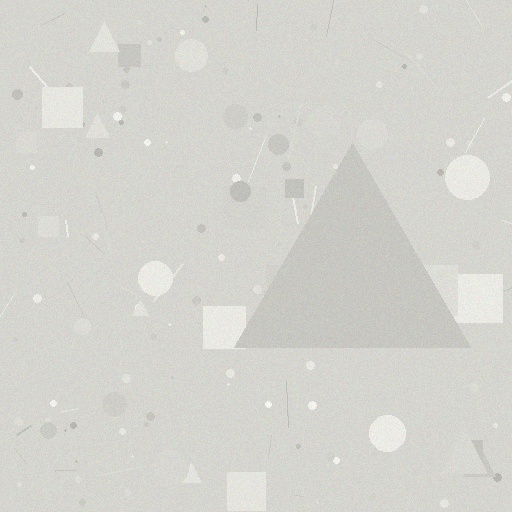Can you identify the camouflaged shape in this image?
The camouflaged shape is a triangle.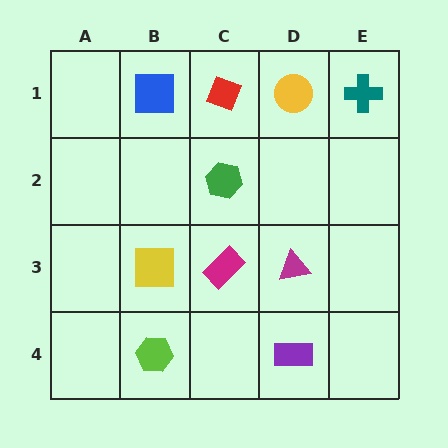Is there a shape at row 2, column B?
No, that cell is empty.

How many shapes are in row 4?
2 shapes.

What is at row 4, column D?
A purple rectangle.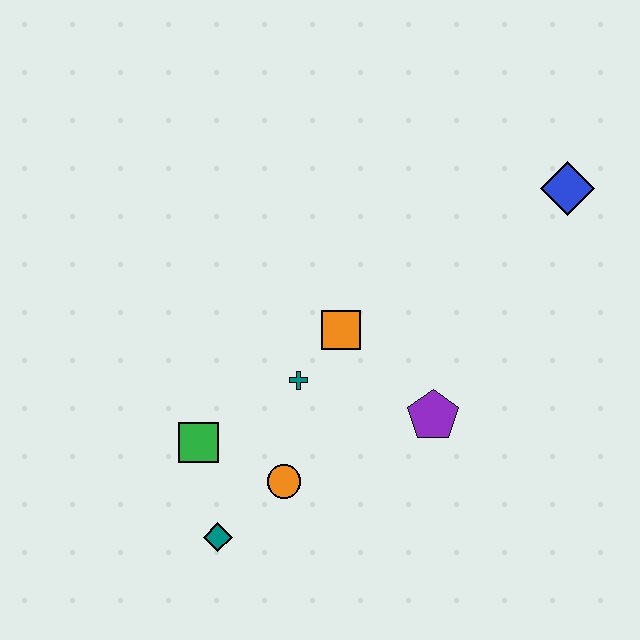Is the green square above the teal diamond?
Yes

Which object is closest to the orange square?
The teal cross is closest to the orange square.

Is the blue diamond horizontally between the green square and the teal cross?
No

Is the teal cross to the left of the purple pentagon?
Yes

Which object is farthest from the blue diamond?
The teal diamond is farthest from the blue diamond.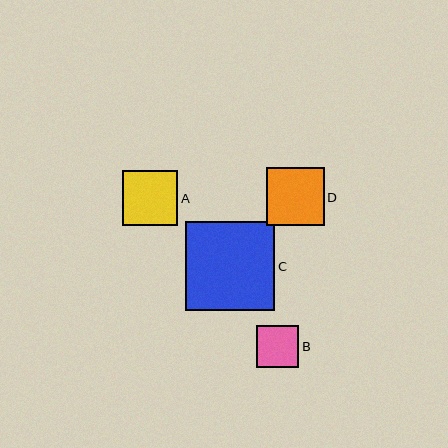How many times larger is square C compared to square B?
Square C is approximately 2.1 times the size of square B.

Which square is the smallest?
Square B is the smallest with a size of approximately 42 pixels.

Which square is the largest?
Square C is the largest with a size of approximately 89 pixels.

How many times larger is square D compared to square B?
Square D is approximately 1.4 times the size of square B.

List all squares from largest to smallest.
From largest to smallest: C, D, A, B.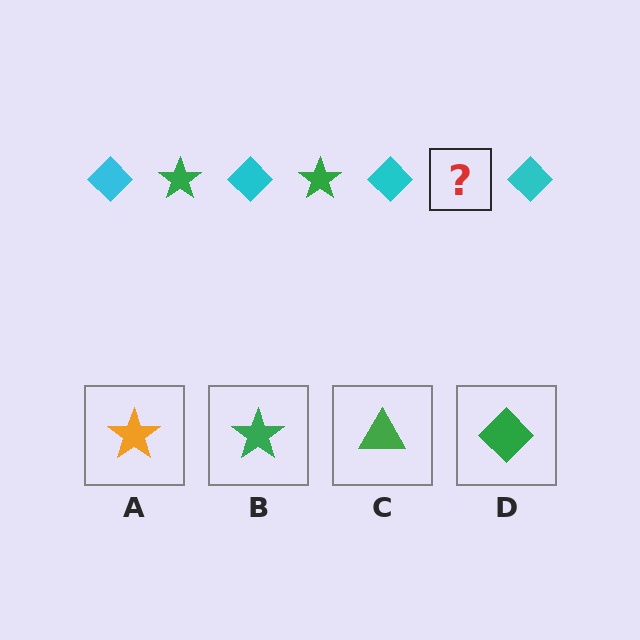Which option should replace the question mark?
Option B.